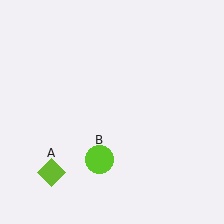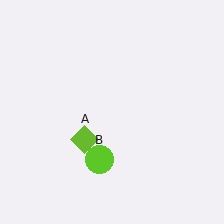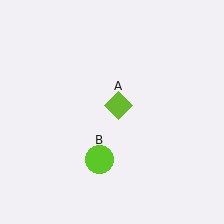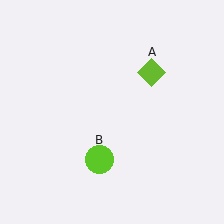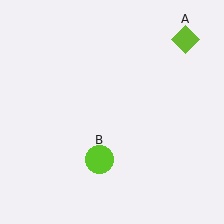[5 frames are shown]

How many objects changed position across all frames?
1 object changed position: lime diamond (object A).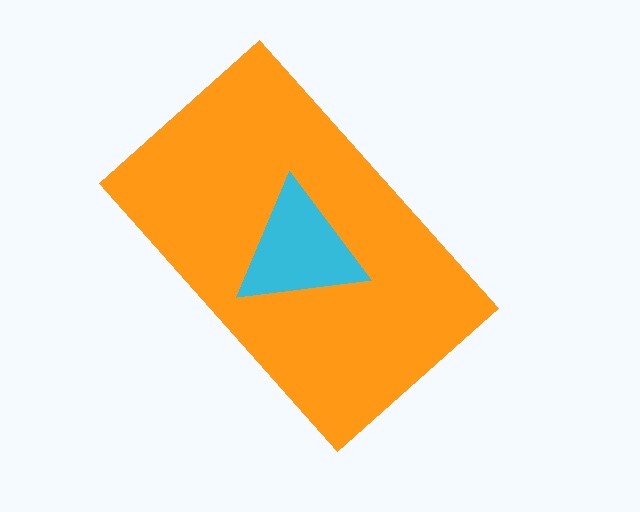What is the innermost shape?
The cyan triangle.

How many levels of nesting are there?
2.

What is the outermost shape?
The orange rectangle.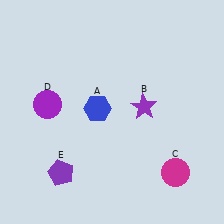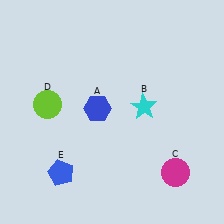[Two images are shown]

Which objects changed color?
B changed from purple to cyan. D changed from purple to lime. E changed from purple to blue.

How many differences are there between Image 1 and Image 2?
There are 3 differences between the two images.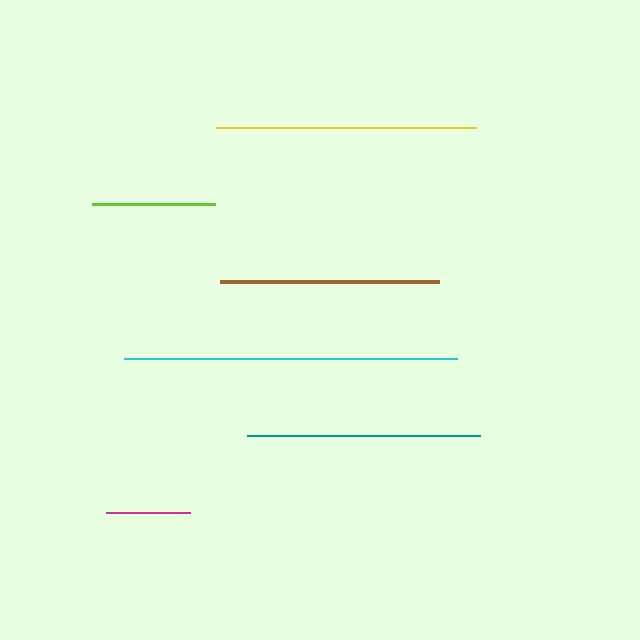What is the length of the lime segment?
The lime segment is approximately 124 pixels long.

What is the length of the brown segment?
The brown segment is approximately 219 pixels long.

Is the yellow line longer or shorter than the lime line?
The yellow line is longer than the lime line.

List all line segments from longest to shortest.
From longest to shortest: cyan, yellow, teal, brown, lime, magenta.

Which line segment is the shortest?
The magenta line is the shortest at approximately 84 pixels.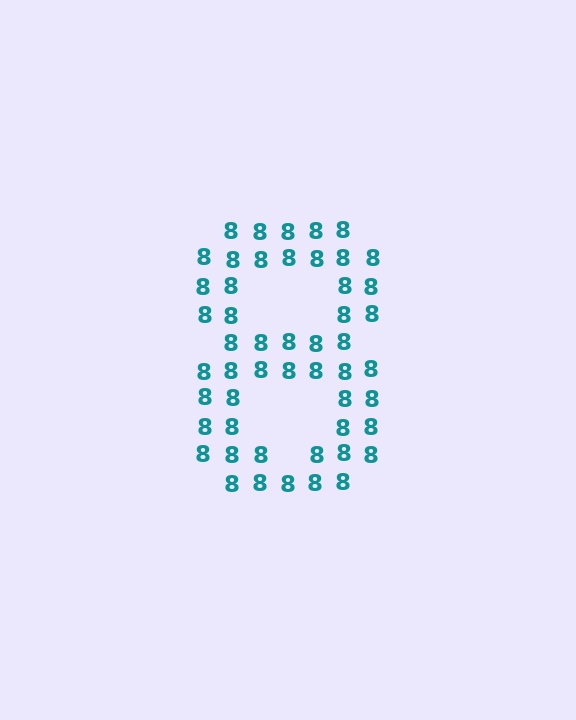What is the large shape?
The large shape is the digit 8.